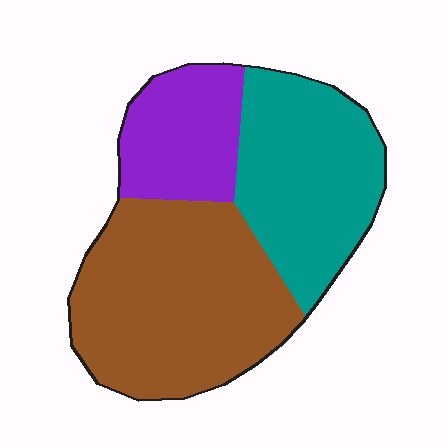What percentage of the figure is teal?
Teal takes up about one third (1/3) of the figure.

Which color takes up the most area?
Brown, at roughly 45%.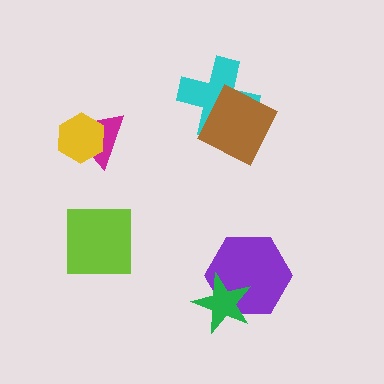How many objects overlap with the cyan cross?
1 object overlaps with the cyan cross.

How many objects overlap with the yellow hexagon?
1 object overlaps with the yellow hexagon.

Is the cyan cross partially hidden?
Yes, it is partially covered by another shape.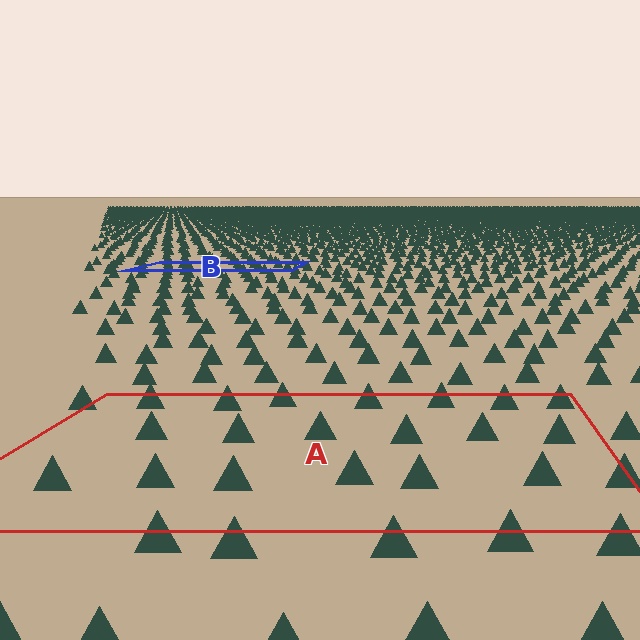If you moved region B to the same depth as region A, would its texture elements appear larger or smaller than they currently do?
They would appear larger. At a closer depth, the same texture elements are projected at a bigger on-screen size.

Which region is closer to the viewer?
Region A is closer. The texture elements there are larger and more spread out.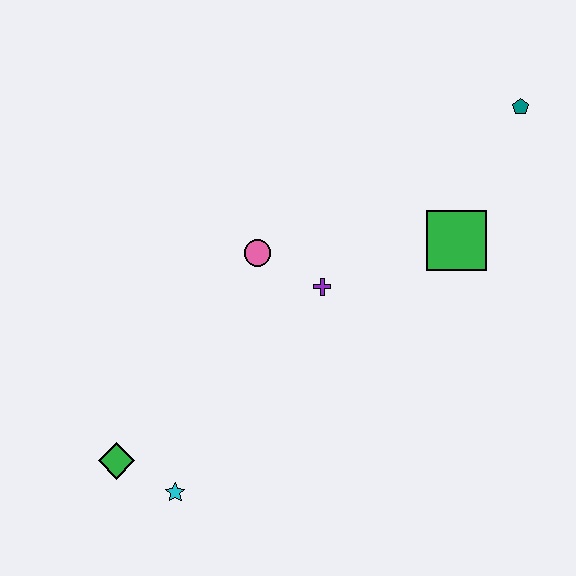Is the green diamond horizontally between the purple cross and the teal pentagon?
No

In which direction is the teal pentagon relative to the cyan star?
The teal pentagon is above the cyan star.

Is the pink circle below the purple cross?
No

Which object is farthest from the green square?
The green diamond is farthest from the green square.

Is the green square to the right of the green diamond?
Yes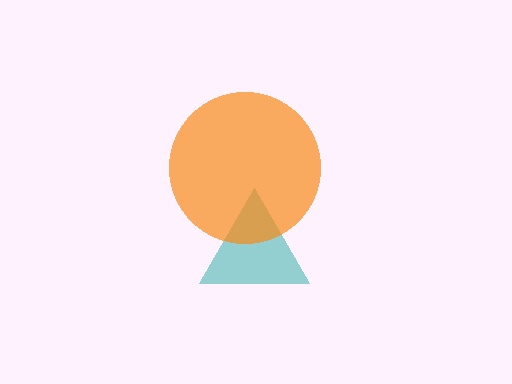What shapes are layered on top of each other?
The layered shapes are: a teal triangle, an orange circle.